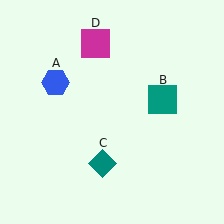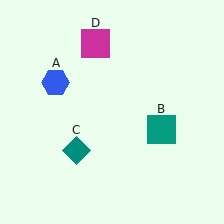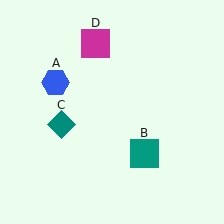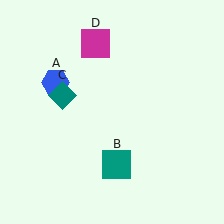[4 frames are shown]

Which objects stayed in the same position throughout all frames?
Blue hexagon (object A) and magenta square (object D) remained stationary.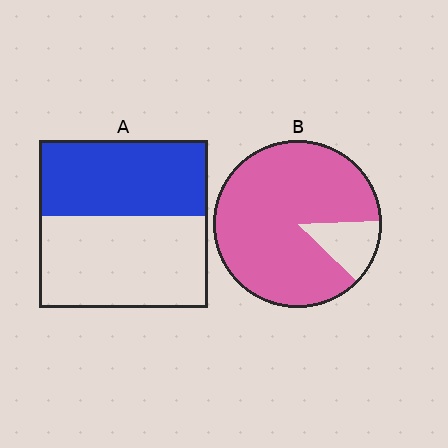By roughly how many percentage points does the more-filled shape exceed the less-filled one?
By roughly 40 percentage points (B over A).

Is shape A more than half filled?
No.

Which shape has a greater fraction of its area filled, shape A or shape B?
Shape B.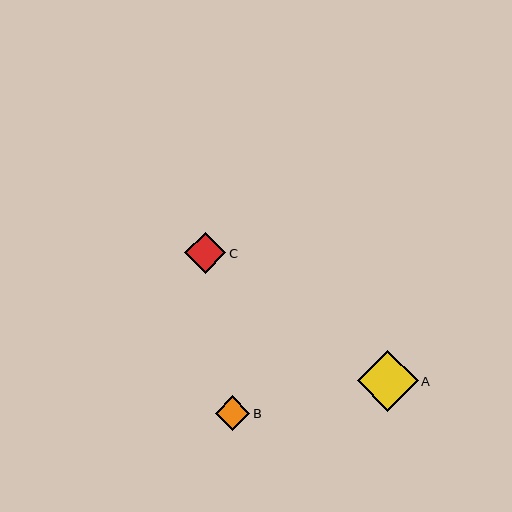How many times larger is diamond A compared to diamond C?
Diamond A is approximately 1.5 times the size of diamond C.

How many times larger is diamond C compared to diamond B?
Diamond C is approximately 1.2 times the size of diamond B.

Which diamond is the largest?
Diamond A is the largest with a size of approximately 61 pixels.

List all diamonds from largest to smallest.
From largest to smallest: A, C, B.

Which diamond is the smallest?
Diamond B is the smallest with a size of approximately 34 pixels.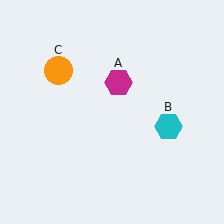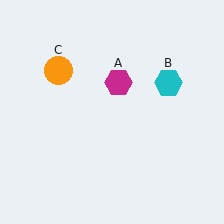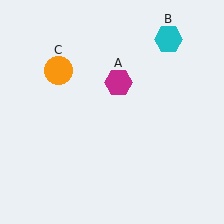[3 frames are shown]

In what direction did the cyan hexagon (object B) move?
The cyan hexagon (object B) moved up.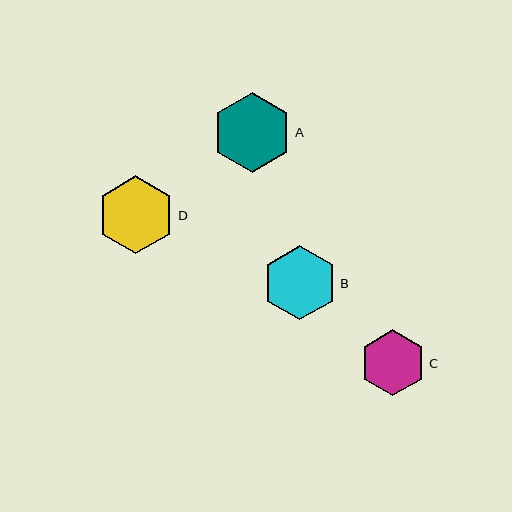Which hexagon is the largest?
Hexagon A is the largest with a size of approximately 80 pixels.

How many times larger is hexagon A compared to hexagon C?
Hexagon A is approximately 1.2 times the size of hexagon C.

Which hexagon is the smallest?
Hexagon C is the smallest with a size of approximately 66 pixels.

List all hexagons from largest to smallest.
From largest to smallest: A, D, B, C.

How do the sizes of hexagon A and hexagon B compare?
Hexagon A and hexagon B are approximately the same size.